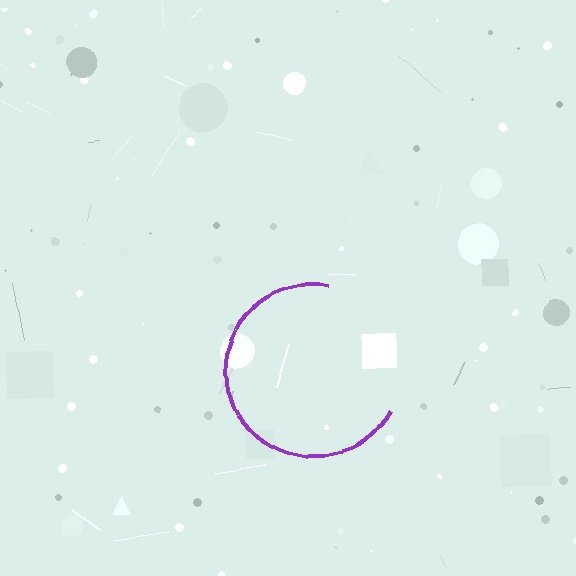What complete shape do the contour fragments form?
The contour fragments form a circle.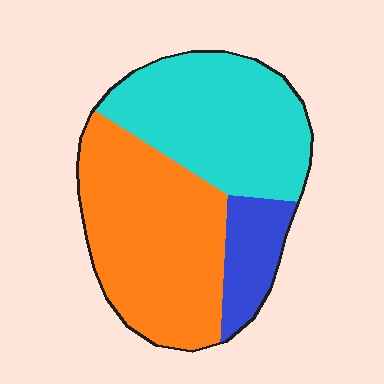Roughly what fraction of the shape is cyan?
Cyan covers roughly 40% of the shape.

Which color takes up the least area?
Blue, at roughly 15%.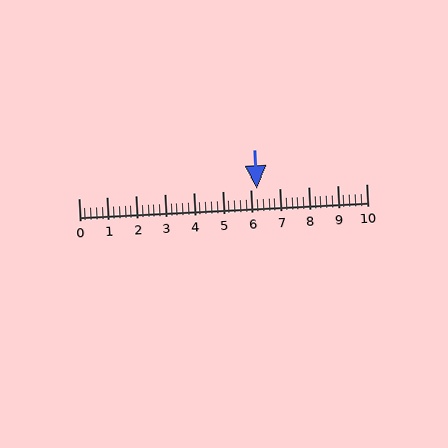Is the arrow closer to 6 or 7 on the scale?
The arrow is closer to 6.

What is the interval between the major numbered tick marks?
The major tick marks are spaced 1 units apart.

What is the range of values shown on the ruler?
The ruler shows values from 0 to 10.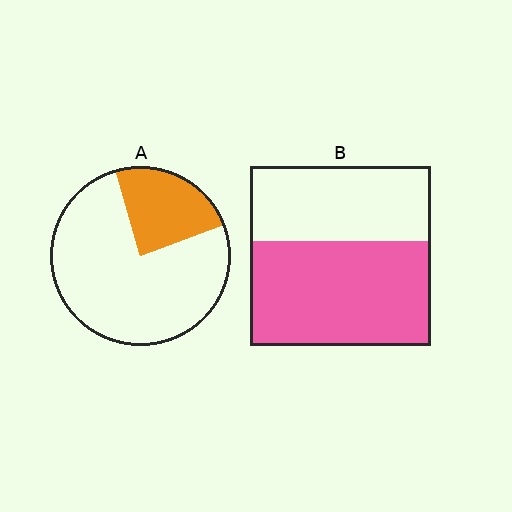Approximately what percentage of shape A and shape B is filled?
A is approximately 25% and B is approximately 60%.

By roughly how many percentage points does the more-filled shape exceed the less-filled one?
By roughly 35 percentage points (B over A).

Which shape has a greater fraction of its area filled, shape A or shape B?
Shape B.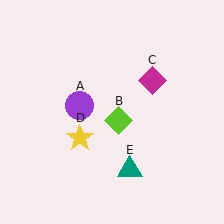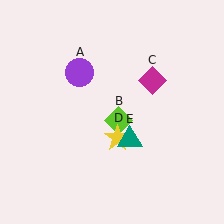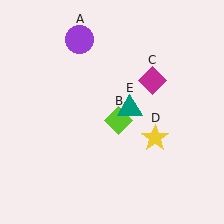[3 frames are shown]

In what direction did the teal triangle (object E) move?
The teal triangle (object E) moved up.